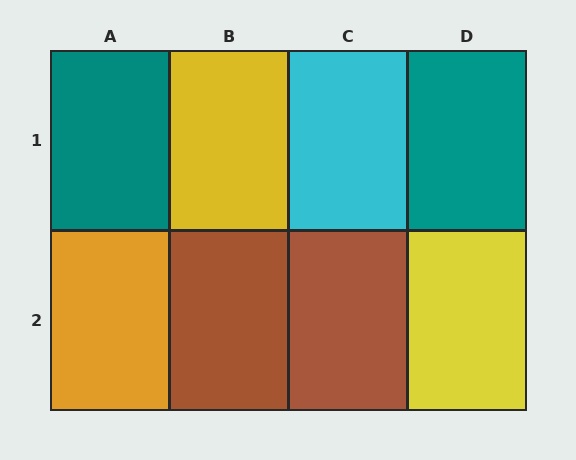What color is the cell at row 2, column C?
Brown.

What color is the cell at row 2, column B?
Brown.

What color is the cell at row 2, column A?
Orange.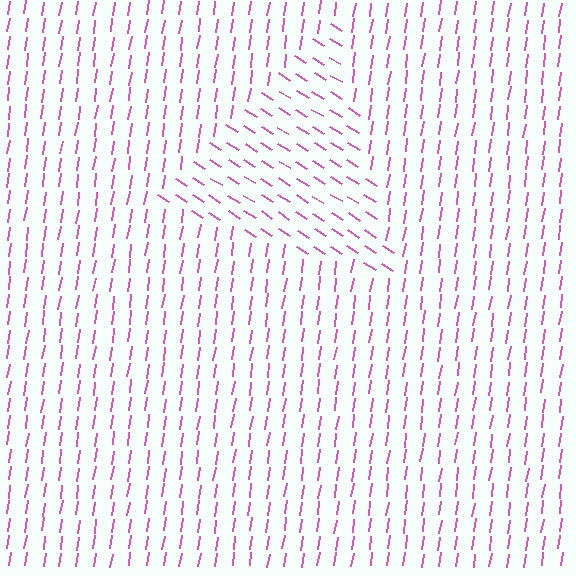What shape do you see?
I see a triangle.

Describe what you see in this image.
The image is filled with small pink line segments. A triangle region in the image has lines oriented differently from the surrounding lines, creating a visible texture boundary.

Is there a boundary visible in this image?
Yes, there is a texture boundary formed by a change in line orientation.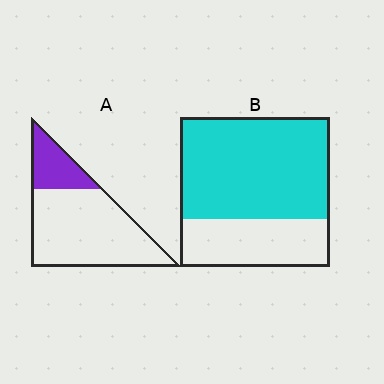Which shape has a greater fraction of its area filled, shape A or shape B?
Shape B.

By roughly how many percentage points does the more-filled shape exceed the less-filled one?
By roughly 45 percentage points (B over A).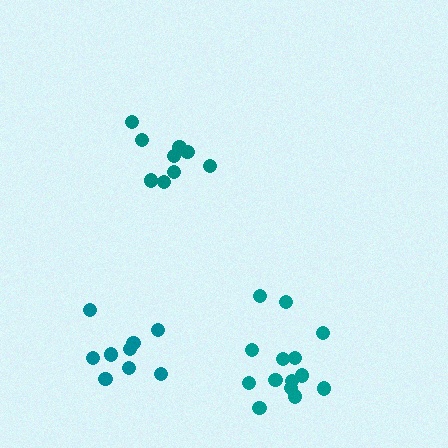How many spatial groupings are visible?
There are 3 spatial groupings.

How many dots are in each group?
Group 1: 9 dots, Group 2: 14 dots, Group 3: 9 dots (32 total).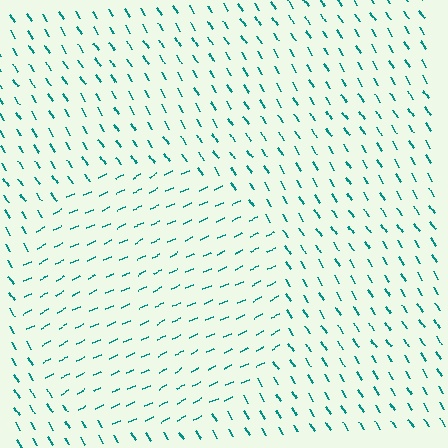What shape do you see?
I see a circle.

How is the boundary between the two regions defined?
The boundary is defined purely by a change in line orientation (approximately 82 degrees difference). All lines are the same color and thickness.